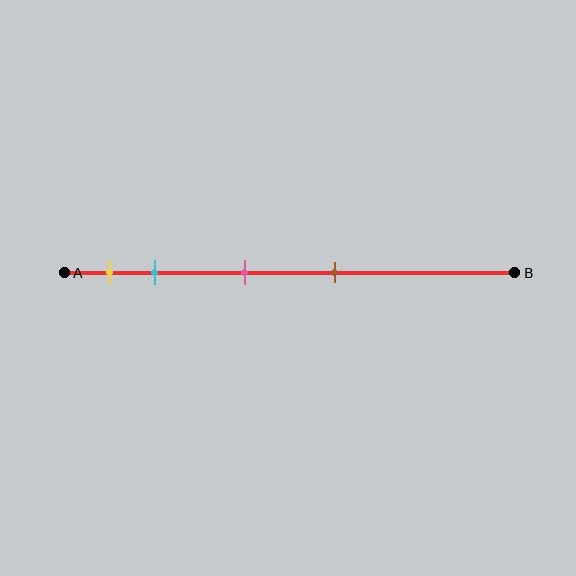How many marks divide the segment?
There are 4 marks dividing the segment.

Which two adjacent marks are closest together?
The yellow and cyan marks are the closest adjacent pair.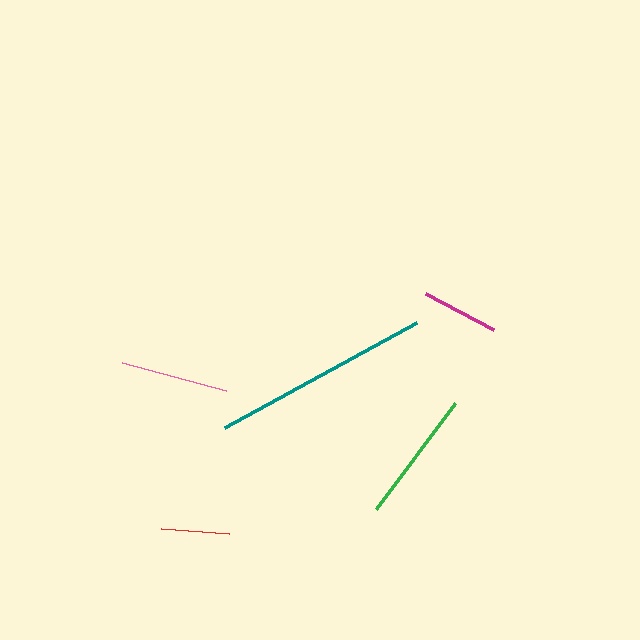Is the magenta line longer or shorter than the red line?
The magenta line is longer than the red line.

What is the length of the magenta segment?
The magenta segment is approximately 78 pixels long.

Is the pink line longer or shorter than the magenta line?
The pink line is longer than the magenta line.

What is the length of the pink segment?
The pink segment is approximately 107 pixels long.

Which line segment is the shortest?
The red line is the shortest at approximately 68 pixels.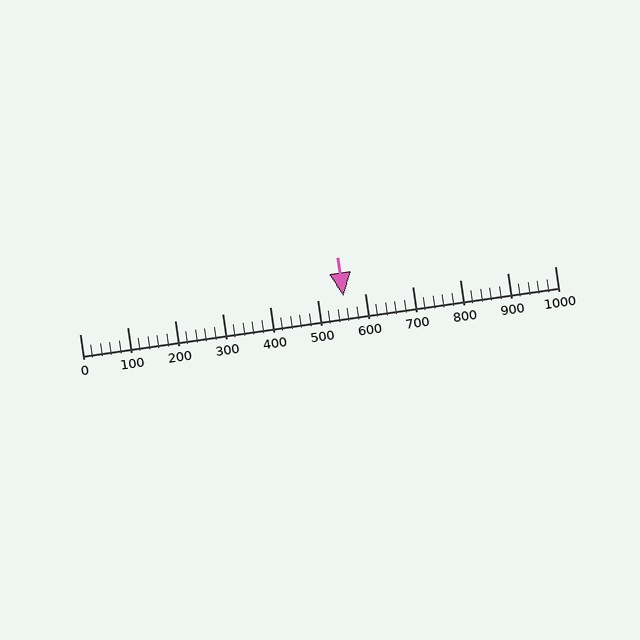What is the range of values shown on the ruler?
The ruler shows values from 0 to 1000.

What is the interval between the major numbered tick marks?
The major tick marks are spaced 100 units apart.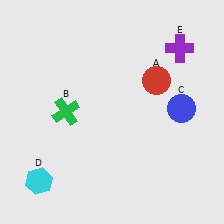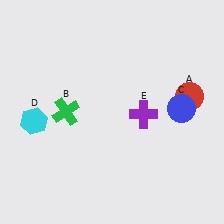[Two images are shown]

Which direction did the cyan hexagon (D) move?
The cyan hexagon (D) moved up.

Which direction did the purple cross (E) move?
The purple cross (E) moved down.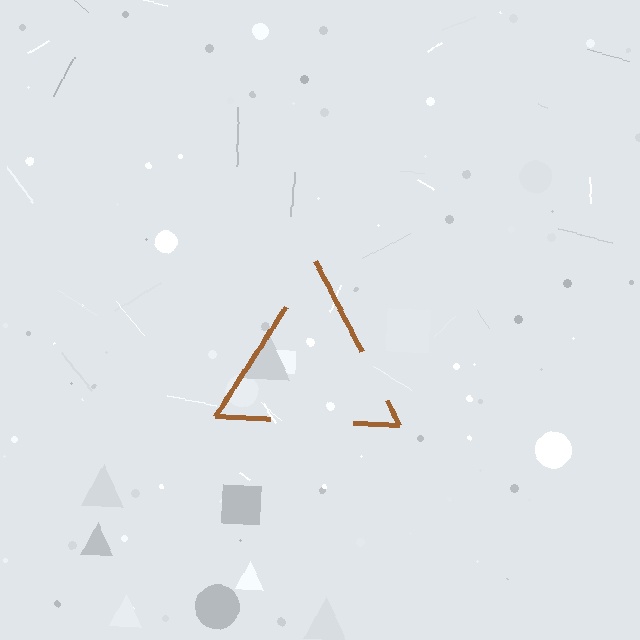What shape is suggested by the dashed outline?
The dashed outline suggests a triangle.